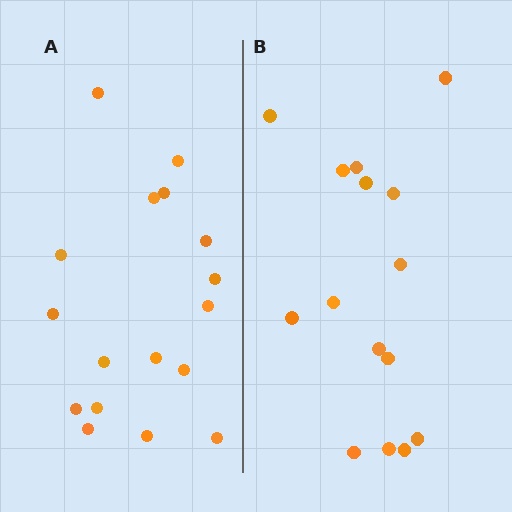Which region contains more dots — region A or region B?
Region A (the left region) has more dots.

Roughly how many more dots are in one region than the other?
Region A has just a few more — roughly 2 or 3 more dots than region B.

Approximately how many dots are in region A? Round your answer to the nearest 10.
About 20 dots. (The exact count is 17, which rounds to 20.)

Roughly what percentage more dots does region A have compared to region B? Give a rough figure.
About 15% more.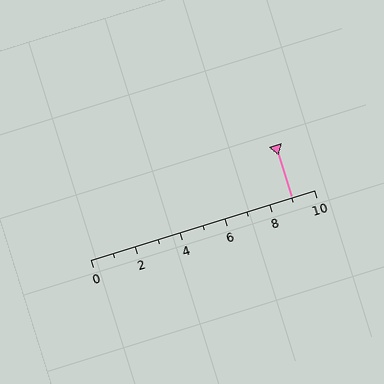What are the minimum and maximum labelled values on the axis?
The axis runs from 0 to 10.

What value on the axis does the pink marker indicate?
The marker indicates approximately 9.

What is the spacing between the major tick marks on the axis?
The major ticks are spaced 2 apart.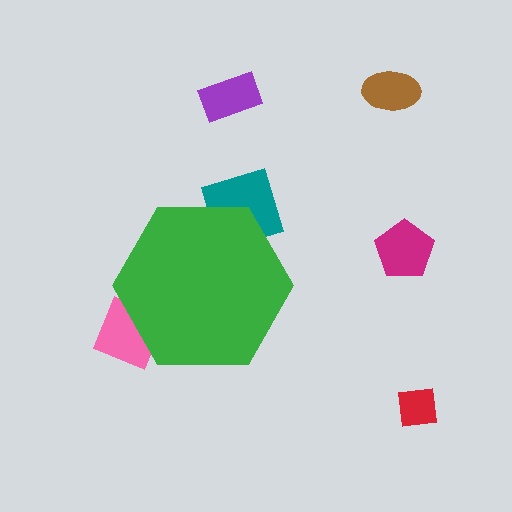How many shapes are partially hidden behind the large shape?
2 shapes are partially hidden.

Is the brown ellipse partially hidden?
No, the brown ellipse is fully visible.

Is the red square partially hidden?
No, the red square is fully visible.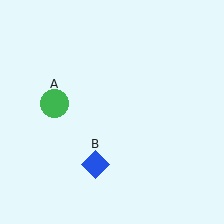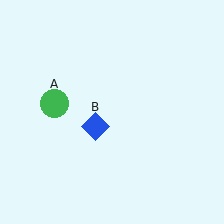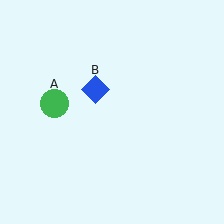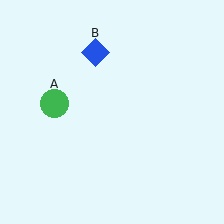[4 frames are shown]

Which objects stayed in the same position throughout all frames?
Green circle (object A) remained stationary.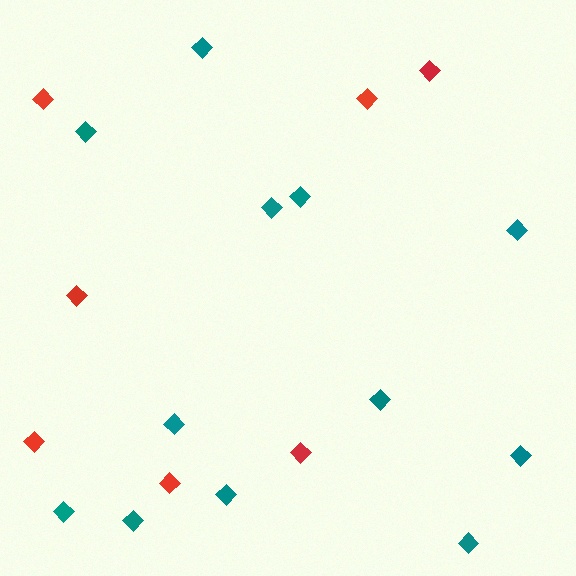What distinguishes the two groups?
There are 2 groups: one group of teal diamonds (12) and one group of red diamonds (7).